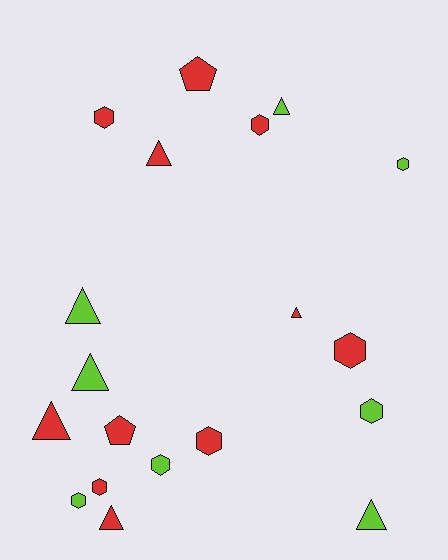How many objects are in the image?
There are 19 objects.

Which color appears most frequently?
Red, with 11 objects.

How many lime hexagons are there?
There are 4 lime hexagons.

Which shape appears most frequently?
Hexagon, with 9 objects.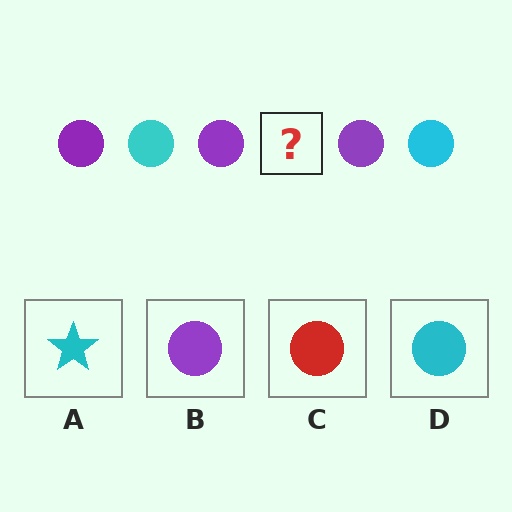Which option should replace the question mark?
Option D.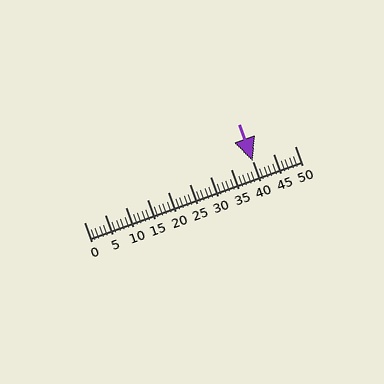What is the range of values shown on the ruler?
The ruler shows values from 0 to 50.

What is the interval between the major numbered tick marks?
The major tick marks are spaced 5 units apart.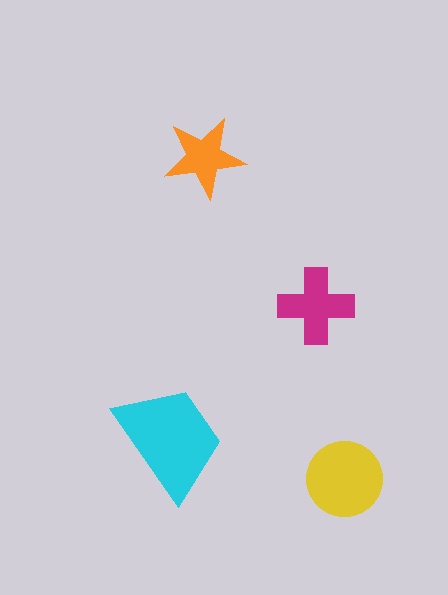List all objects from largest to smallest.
The cyan trapezoid, the yellow circle, the magenta cross, the orange star.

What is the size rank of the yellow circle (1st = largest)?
2nd.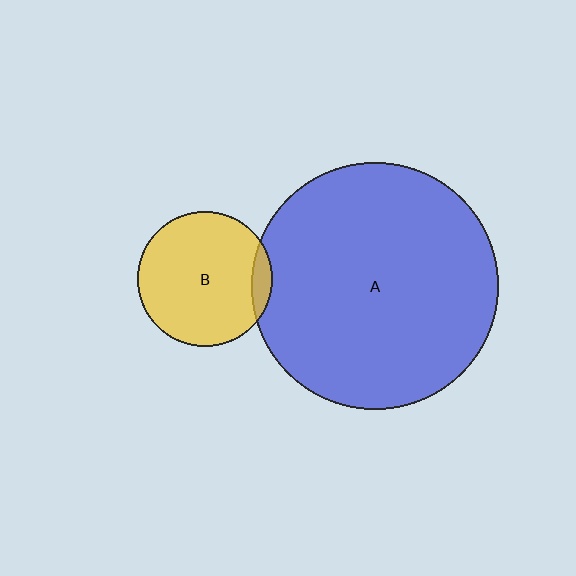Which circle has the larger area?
Circle A (blue).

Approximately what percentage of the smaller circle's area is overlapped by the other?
Approximately 10%.